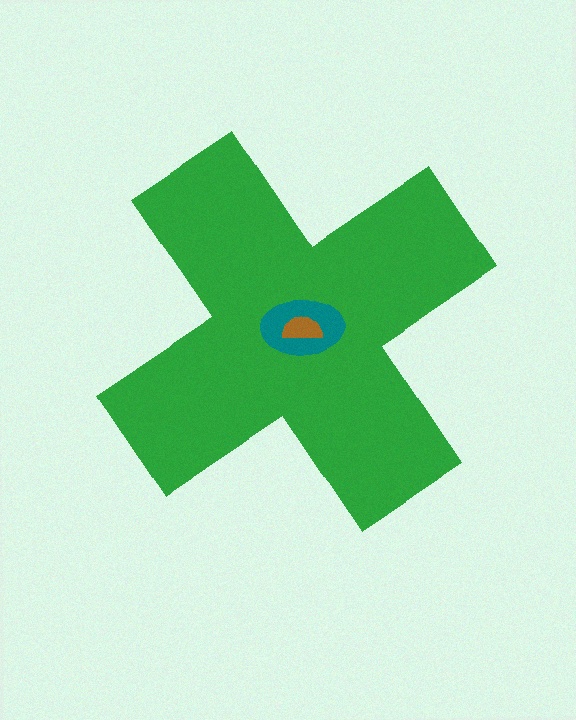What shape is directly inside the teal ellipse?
The brown semicircle.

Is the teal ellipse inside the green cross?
Yes.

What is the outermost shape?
The green cross.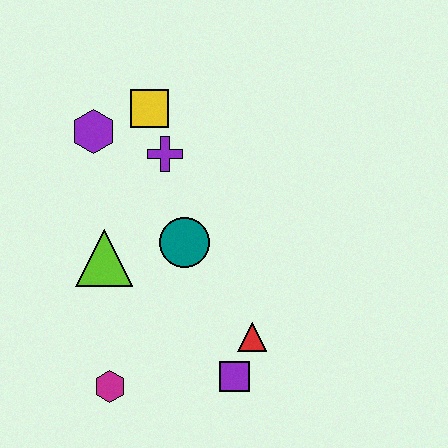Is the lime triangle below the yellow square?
Yes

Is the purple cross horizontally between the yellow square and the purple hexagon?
No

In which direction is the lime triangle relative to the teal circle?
The lime triangle is to the left of the teal circle.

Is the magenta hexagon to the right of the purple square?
No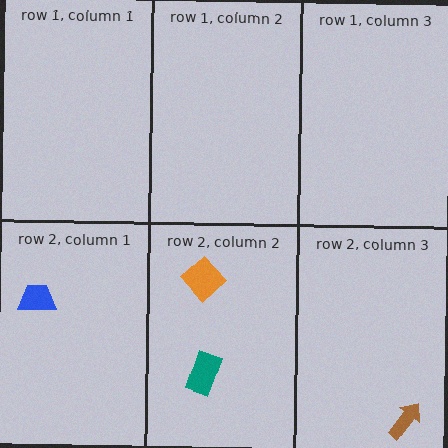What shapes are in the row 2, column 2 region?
The orange diamond, the teal rectangle.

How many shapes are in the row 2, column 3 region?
1.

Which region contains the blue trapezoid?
The row 2, column 1 region.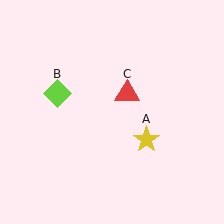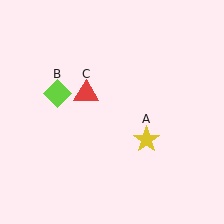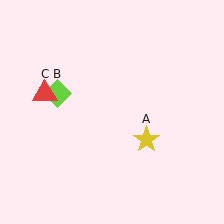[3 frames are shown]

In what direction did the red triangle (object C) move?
The red triangle (object C) moved left.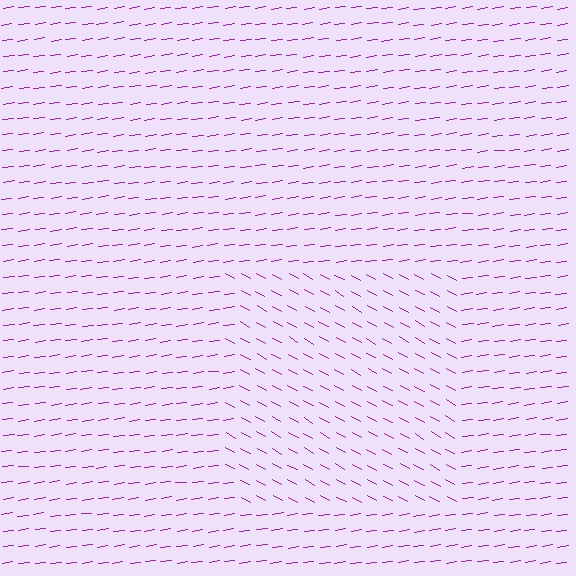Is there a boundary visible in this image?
Yes, there is a texture boundary formed by a change in line orientation.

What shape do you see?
I see a rectangle.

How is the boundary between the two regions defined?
The boundary is defined purely by a change in line orientation (approximately 37 degrees difference). All lines are the same color and thickness.